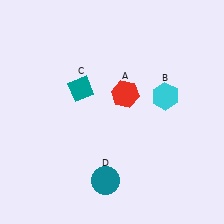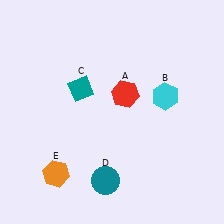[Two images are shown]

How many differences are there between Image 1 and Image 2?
There is 1 difference between the two images.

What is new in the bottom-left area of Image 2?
An orange hexagon (E) was added in the bottom-left area of Image 2.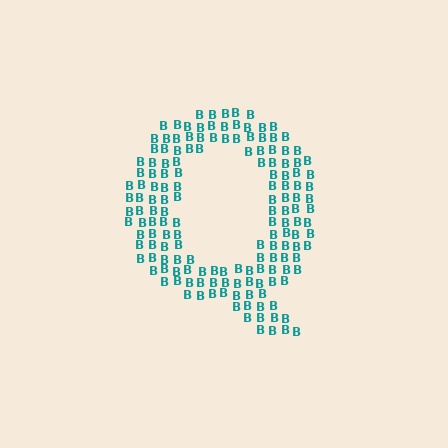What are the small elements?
The small elements are letter B's.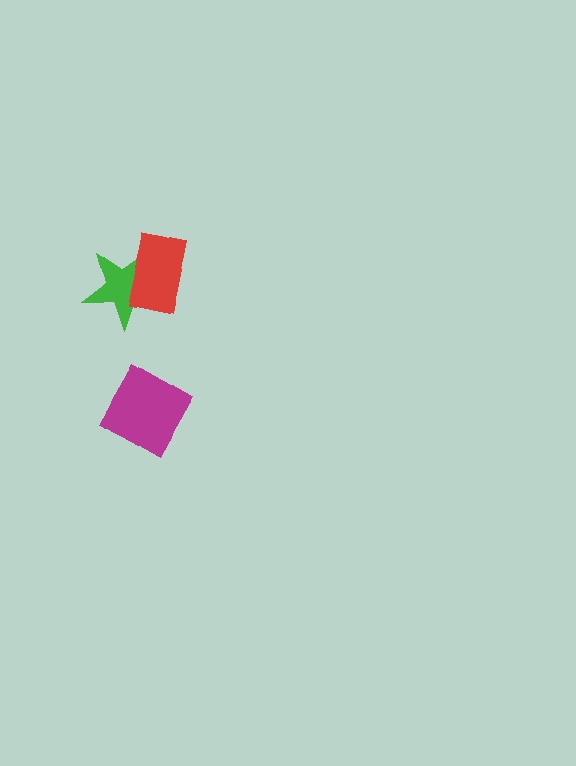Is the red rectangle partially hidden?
No, no other shape covers it.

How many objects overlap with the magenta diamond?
0 objects overlap with the magenta diamond.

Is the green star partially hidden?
Yes, it is partially covered by another shape.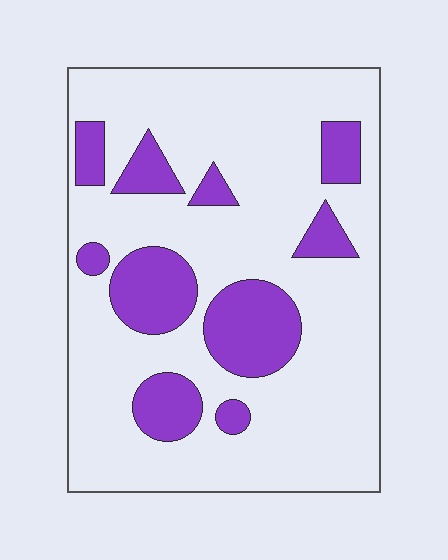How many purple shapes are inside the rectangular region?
10.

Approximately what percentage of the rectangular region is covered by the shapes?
Approximately 20%.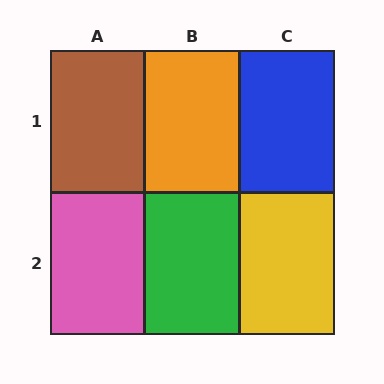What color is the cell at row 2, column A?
Pink.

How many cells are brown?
1 cell is brown.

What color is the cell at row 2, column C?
Yellow.